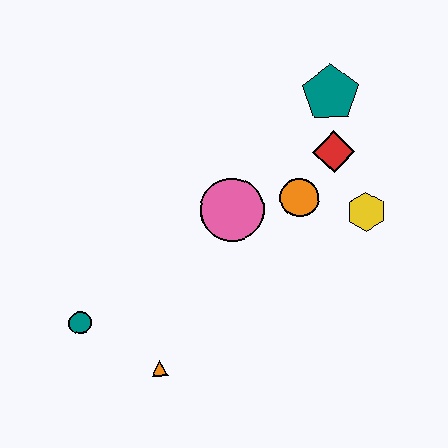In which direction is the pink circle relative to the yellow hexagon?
The pink circle is to the left of the yellow hexagon.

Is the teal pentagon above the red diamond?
Yes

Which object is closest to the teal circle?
The orange triangle is closest to the teal circle.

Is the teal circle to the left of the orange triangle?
Yes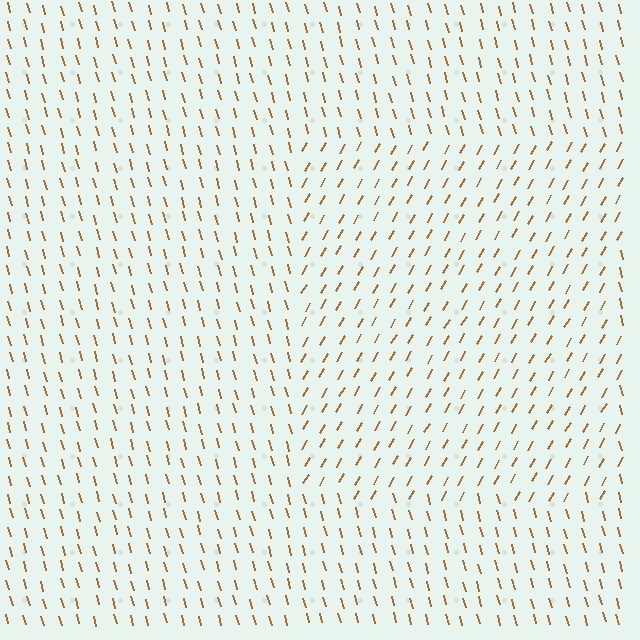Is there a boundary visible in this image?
Yes, there is a texture boundary formed by a change in line orientation.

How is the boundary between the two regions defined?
The boundary is defined purely by a change in line orientation (approximately 45 degrees difference). All lines are the same color and thickness.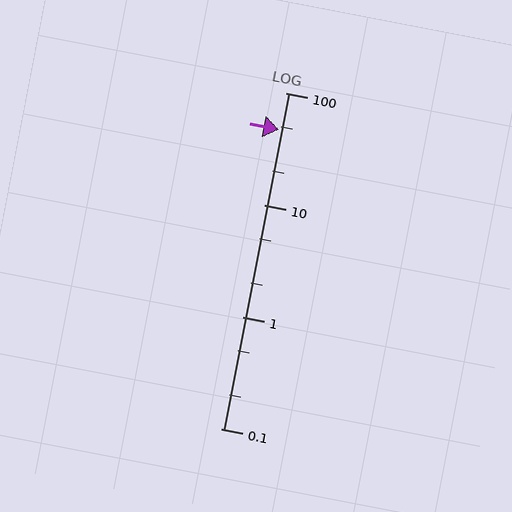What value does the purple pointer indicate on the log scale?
The pointer indicates approximately 47.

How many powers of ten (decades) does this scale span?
The scale spans 3 decades, from 0.1 to 100.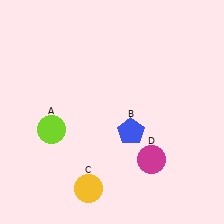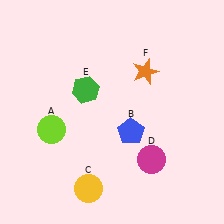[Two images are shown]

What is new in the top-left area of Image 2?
A green hexagon (E) was added in the top-left area of Image 2.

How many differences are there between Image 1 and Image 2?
There are 2 differences between the two images.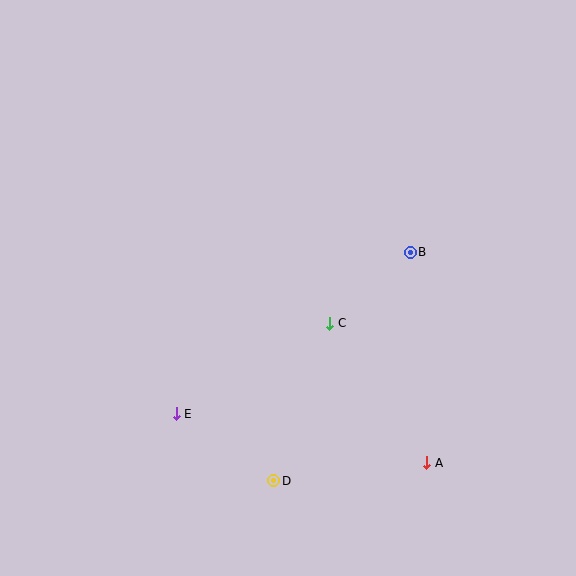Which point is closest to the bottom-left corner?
Point E is closest to the bottom-left corner.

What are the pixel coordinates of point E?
Point E is at (176, 414).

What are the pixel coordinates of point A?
Point A is at (427, 463).